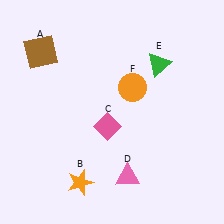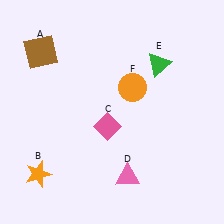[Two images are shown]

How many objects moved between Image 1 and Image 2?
1 object moved between the two images.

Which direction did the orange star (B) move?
The orange star (B) moved left.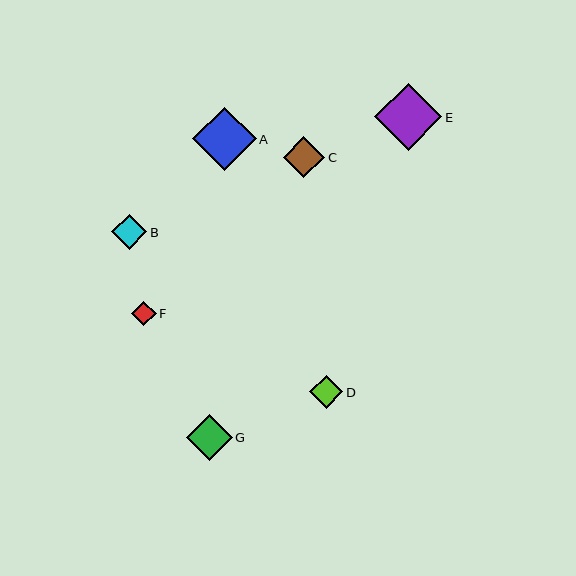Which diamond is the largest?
Diamond E is the largest with a size of approximately 67 pixels.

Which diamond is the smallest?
Diamond F is the smallest with a size of approximately 24 pixels.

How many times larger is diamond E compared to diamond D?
Diamond E is approximately 2.0 times the size of diamond D.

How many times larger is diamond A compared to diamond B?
Diamond A is approximately 1.8 times the size of diamond B.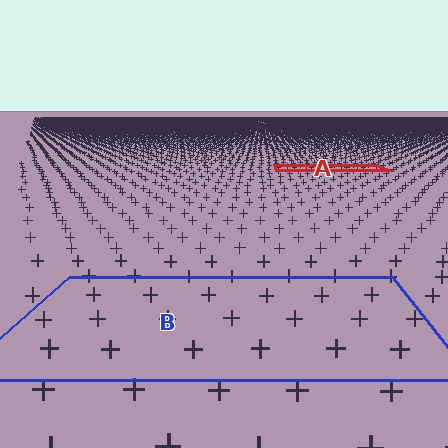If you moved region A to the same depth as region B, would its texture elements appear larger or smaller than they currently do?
They would appear larger. At a closer depth, the same texture elements are projected at a bigger on-screen size.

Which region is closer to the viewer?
Region B is closer. The texture elements there are larger and more spread out.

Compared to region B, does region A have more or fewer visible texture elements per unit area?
Region A has more texture elements per unit area — they are packed more densely because it is farther away.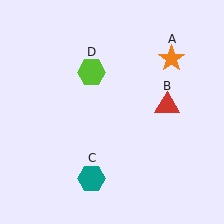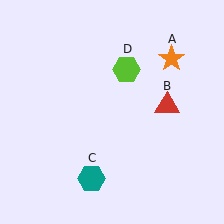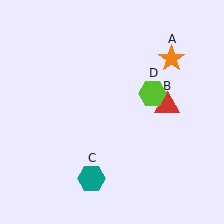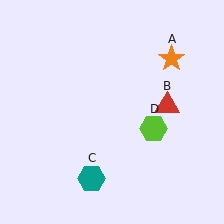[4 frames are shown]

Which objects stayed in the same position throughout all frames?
Orange star (object A) and red triangle (object B) and teal hexagon (object C) remained stationary.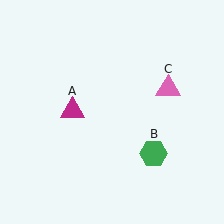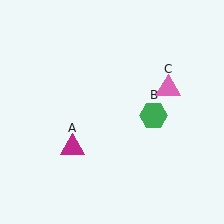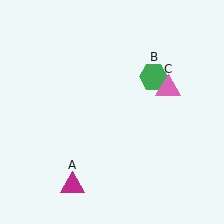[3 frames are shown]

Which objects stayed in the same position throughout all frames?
Pink triangle (object C) remained stationary.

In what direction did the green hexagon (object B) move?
The green hexagon (object B) moved up.